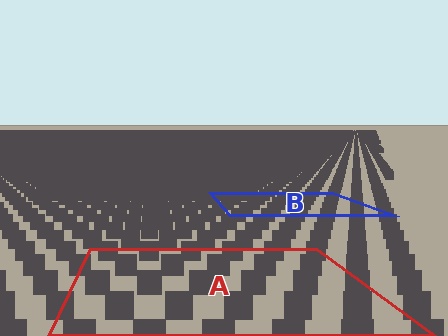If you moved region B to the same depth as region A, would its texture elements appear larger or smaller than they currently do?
They would appear larger. At a closer depth, the same texture elements are projected at a bigger on-screen size.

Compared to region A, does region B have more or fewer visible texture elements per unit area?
Region B has more texture elements per unit area — they are packed more densely because it is farther away.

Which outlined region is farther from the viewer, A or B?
Region B is farther from the viewer — the texture elements inside it appear smaller and more densely packed.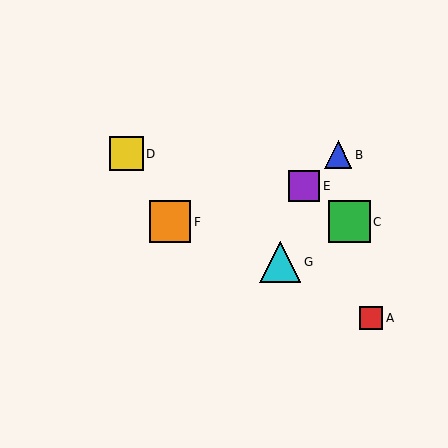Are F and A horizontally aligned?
No, F is at y≈222 and A is at y≈318.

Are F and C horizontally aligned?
Yes, both are at y≈222.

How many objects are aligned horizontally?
2 objects (C, F) are aligned horizontally.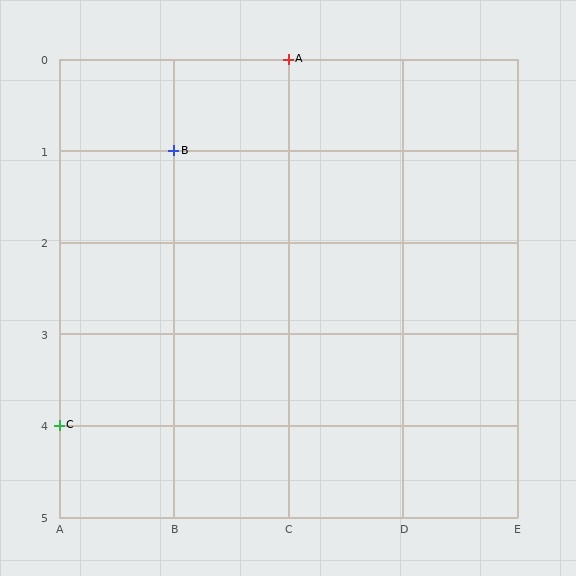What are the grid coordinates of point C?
Point C is at grid coordinates (A, 4).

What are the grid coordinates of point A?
Point A is at grid coordinates (C, 0).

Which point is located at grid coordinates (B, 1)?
Point B is at (B, 1).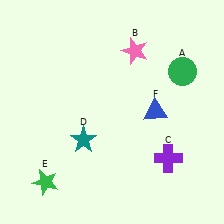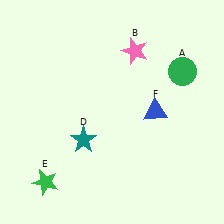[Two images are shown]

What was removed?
The purple cross (C) was removed in Image 2.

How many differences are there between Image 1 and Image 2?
There is 1 difference between the two images.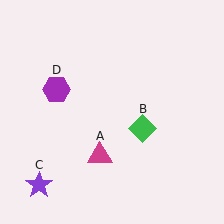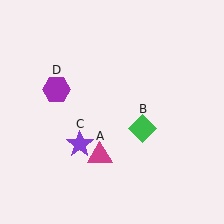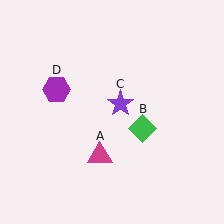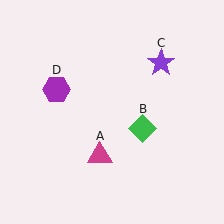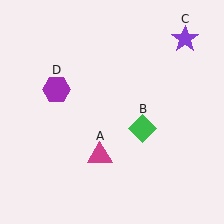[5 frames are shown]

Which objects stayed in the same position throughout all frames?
Magenta triangle (object A) and green diamond (object B) and purple hexagon (object D) remained stationary.